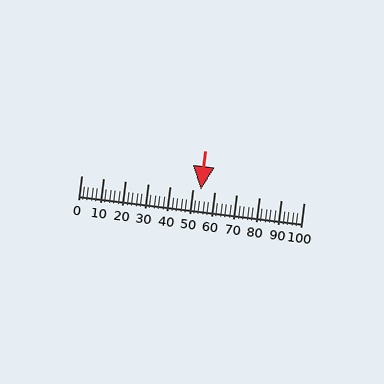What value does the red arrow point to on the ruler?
The red arrow points to approximately 54.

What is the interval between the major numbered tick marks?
The major tick marks are spaced 10 units apart.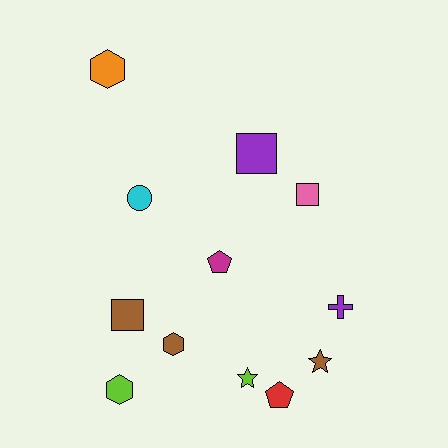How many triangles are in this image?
There are no triangles.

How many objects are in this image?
There are 12 objects.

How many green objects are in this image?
There are no green objects.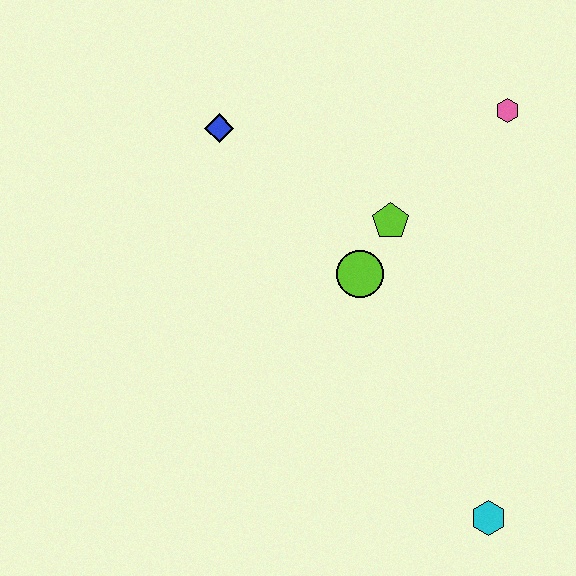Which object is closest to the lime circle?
The lime pentagon is closest to the lime circle.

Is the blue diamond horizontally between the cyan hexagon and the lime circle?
No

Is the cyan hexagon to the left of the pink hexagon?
Yes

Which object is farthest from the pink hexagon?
The cyan hexagon is farthest from the pink hexagon.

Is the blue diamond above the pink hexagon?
No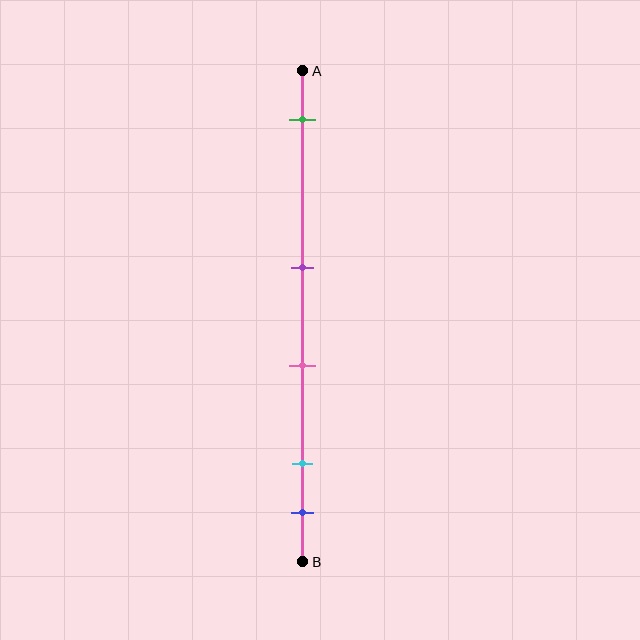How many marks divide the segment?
There are 5 marks dividing the segment.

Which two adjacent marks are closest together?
The cyan and blue marks are the closest adjacent pair.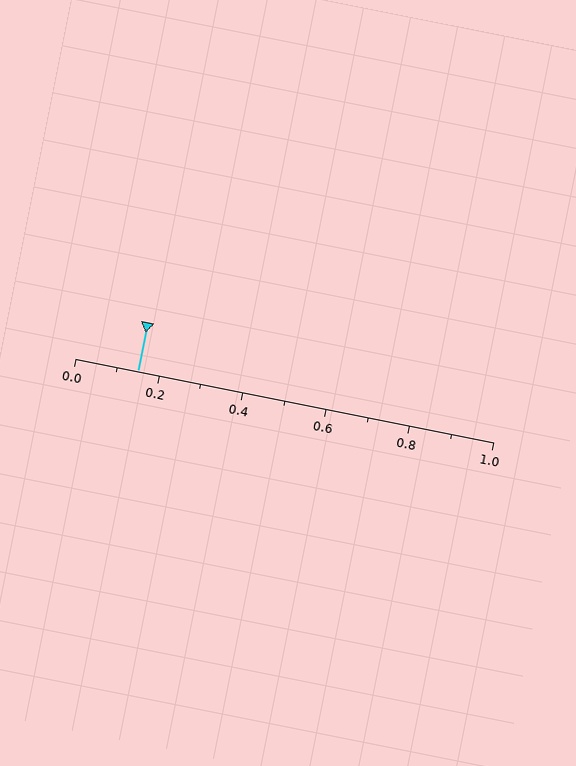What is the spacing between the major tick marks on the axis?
The major ticks are spaced 0.2 apart.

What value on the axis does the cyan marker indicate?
The marker indicates approximately 0.15.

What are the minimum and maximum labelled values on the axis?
The axis runs from 0.0 to 1.0.